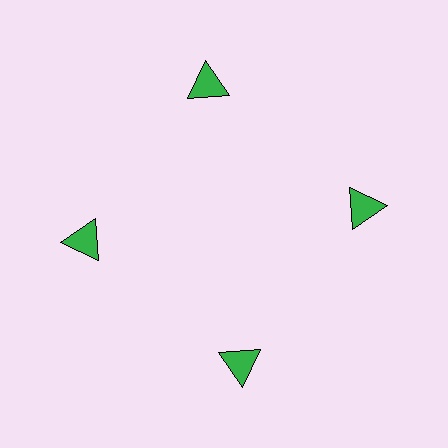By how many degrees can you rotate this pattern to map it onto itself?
The pattern maps onto itself every 90 degrees of rotation.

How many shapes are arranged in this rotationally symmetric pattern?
There are 4 shapes, arranged in 4 groups of 1.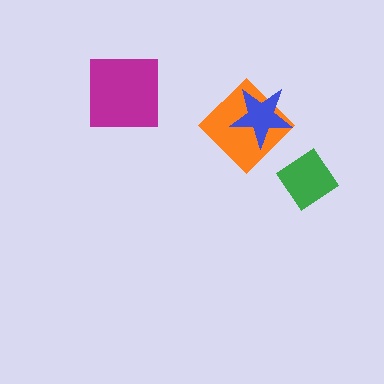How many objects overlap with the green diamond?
0 objects overlap with the green diamond.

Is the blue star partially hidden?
No, no other shape covers it.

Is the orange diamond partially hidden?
Yes, it is partially covered by another shape.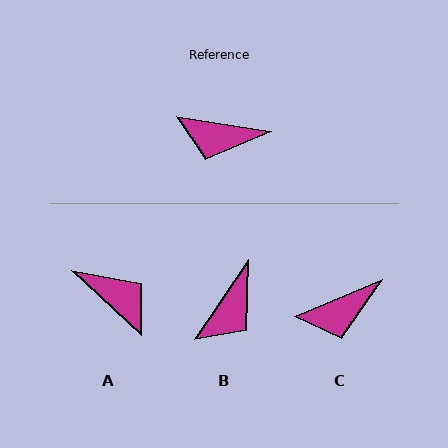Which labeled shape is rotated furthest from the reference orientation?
A, about 146 degrees away.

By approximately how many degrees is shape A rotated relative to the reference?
Approximately 146 degrees counter-clockwise.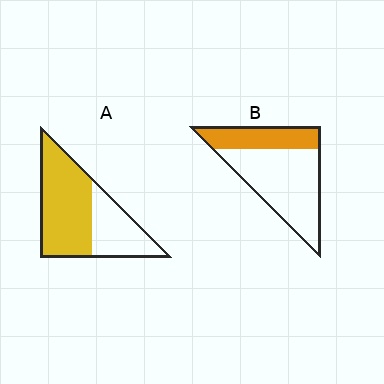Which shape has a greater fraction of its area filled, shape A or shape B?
Shape A.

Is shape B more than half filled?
No.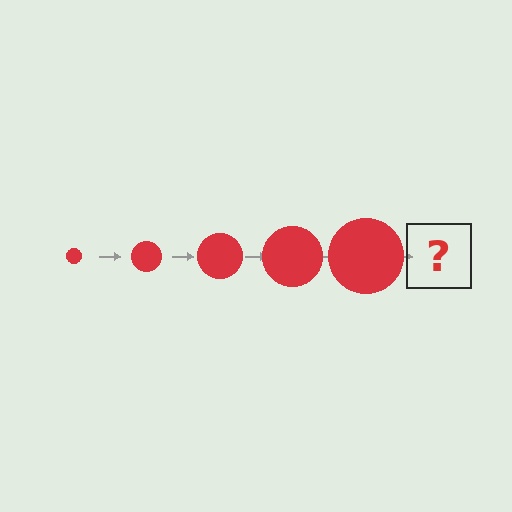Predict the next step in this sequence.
The next step is a red circle, larger than the previous one.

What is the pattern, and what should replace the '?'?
The pattern is that the circle gets progressively larger each step. The '?' should be a red circle, larger than the previous one.